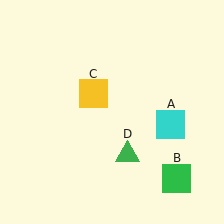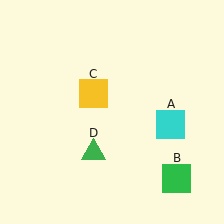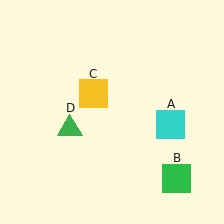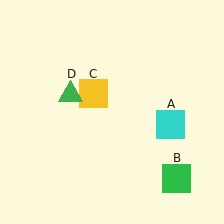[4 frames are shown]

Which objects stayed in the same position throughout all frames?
Cyan square (object A) and green square (object B) and yellow square (object C) remained stationary.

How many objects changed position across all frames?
1 object changed position: green triangle (object D).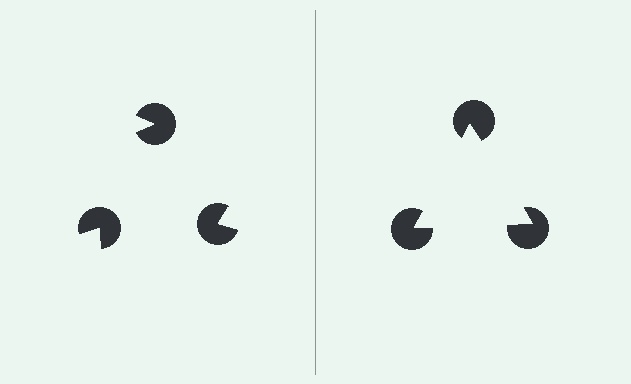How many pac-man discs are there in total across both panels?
6 — 3 on each side.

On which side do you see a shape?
An illusory triangle appears on the right side. On the left side the wedge cuts are rotated, so no coherent shape forms.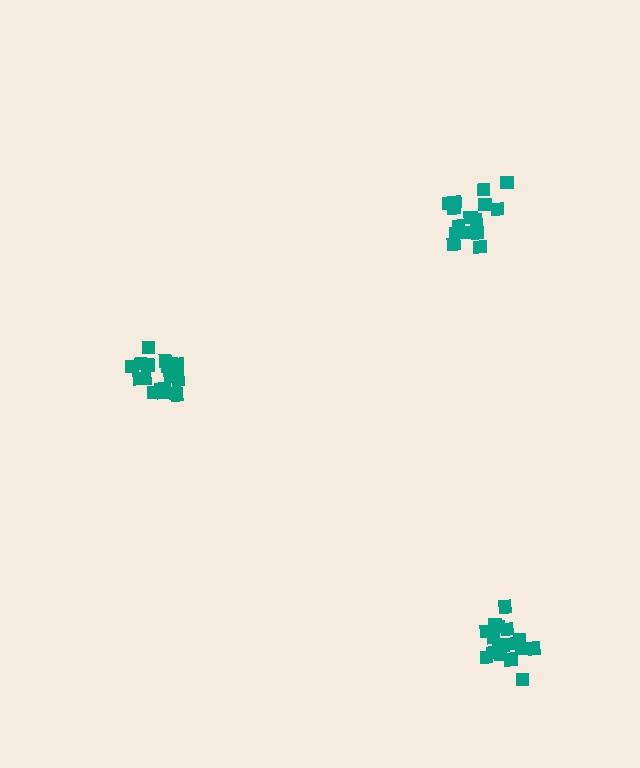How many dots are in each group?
Group 1: 16 dots, Group 2: 20 dots, Group 3: 17 dots (53 total).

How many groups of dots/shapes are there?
There are 3 groups.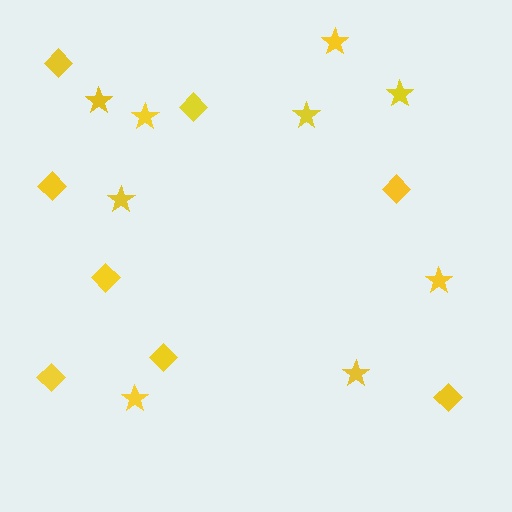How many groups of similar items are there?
There are 2 groups: one group of stars (9) and one group of diamonds (8).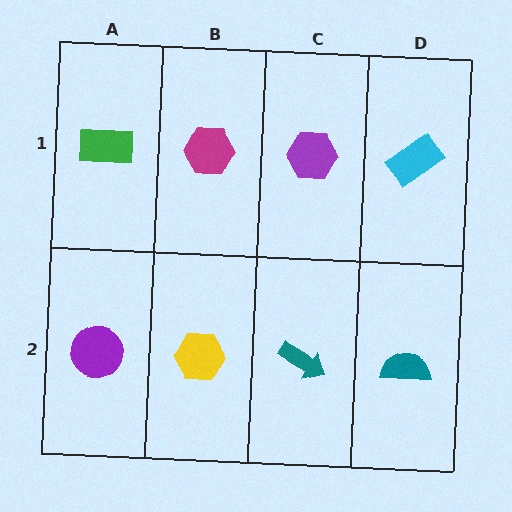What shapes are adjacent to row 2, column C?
A purple hexagon (row 1, column C), a yellow hexagon (row 2, column B), a teal semicircle (row 2, column D).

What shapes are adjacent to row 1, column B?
A yellow hexagon (row 2, column B), a green rectangle (row 1, column A), a purple hexagon (row 1, column C).